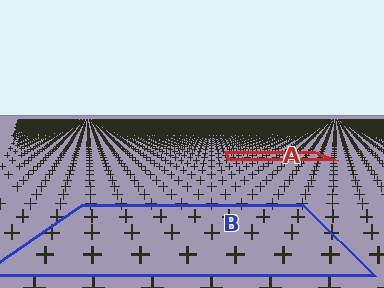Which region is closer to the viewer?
Region B is closer. The texture elements there are larger and more spread out.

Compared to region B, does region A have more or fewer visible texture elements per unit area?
Region A has more texture elements per unit area — they are packed more densely because it is farther away.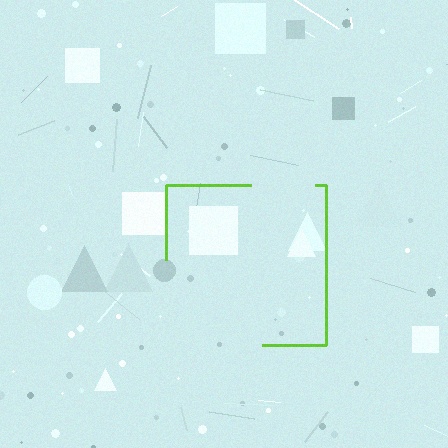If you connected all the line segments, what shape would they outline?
They would outline a square.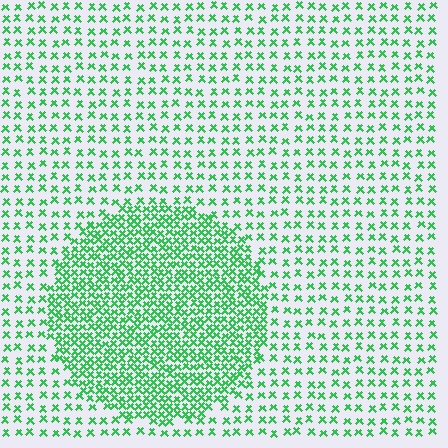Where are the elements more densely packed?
The elements are more densely packed inside the circle boundary.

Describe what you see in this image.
The image contains small green elements arranged at two different densities. A circle-shaped region is visible where the elements are more densely packed than the surrounding area.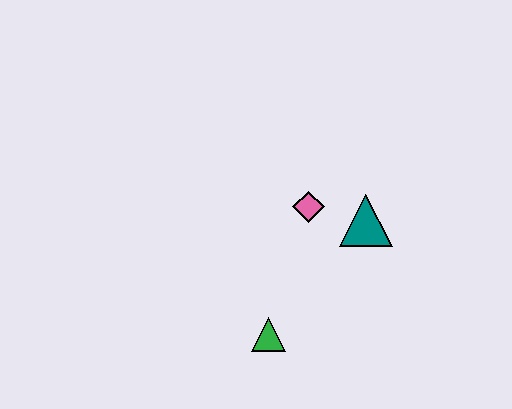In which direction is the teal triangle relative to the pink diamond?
The teal triangle is to the right of the pink diamond.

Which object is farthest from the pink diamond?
The green triangle is farthest from the pink diamond.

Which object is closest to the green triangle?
The pink diamond is closest to the green triangle.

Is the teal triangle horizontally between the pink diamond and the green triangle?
No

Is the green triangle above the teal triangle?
No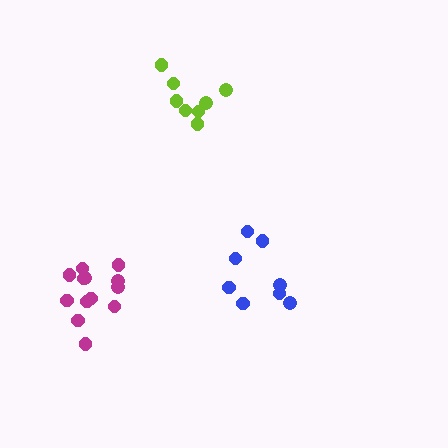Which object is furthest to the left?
The magenta cluster is leftmost.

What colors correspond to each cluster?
The clusters are colored: lime, magenta, blue.